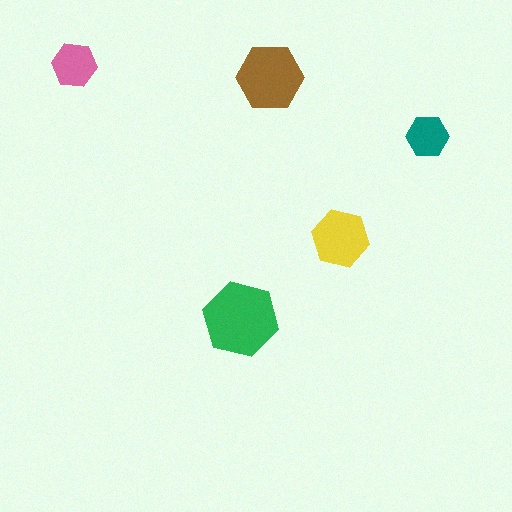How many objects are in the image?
There are 5 objects in the image.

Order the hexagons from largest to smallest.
the green one, the brown one, the yellow one, the pink one, the teal one.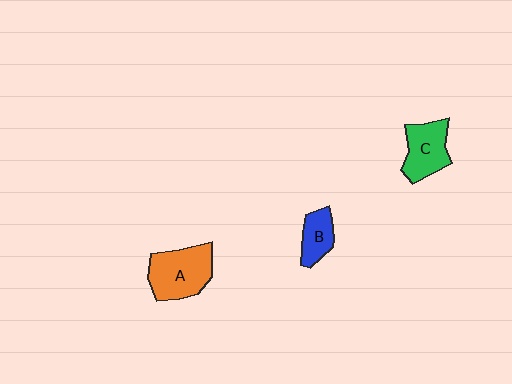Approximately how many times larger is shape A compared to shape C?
Approximately 1.3 times.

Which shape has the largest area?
Shape A (orange).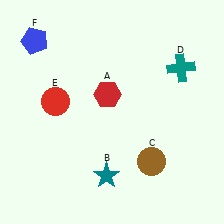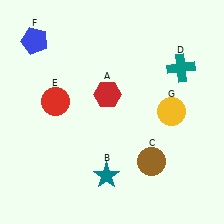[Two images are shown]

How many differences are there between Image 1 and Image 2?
There is 1 difference between the two images.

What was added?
A yellow circle (G) was added in Image 2.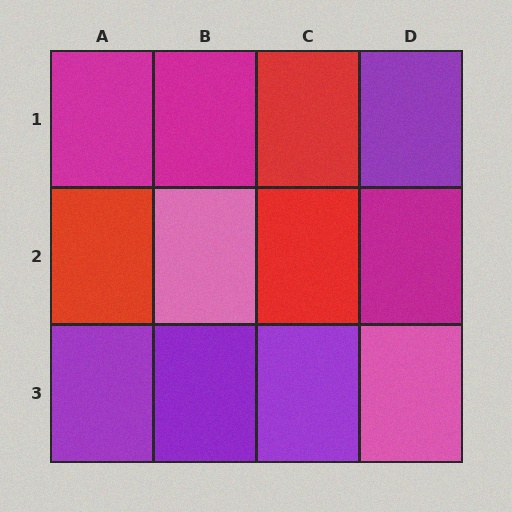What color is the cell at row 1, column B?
Magenta.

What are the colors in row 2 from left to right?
Red, pink, red, magenta.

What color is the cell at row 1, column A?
Magenta.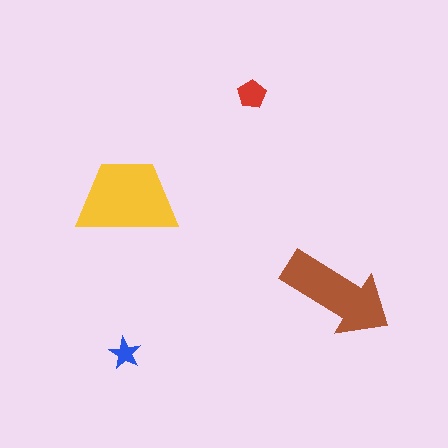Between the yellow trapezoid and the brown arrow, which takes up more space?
The yellow trapezoid.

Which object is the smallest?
The blue star.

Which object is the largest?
The yellow trapezoid.